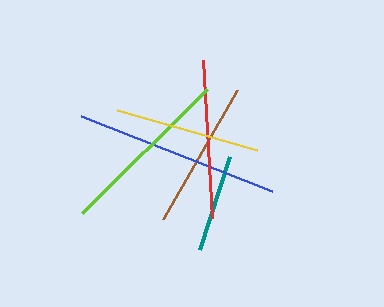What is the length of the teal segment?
The teal segment is approximately 98 pixels long.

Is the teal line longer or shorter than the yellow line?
The yellow line is longer than the teal line.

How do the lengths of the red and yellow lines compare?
The red and yellow lines are approximately the same length.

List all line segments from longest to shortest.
From longest to shortest: blue, lime, red, brown, yellow, teal.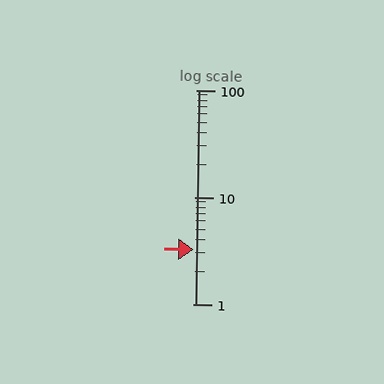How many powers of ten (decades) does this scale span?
The scale spans 2 decades, from 1 to 100.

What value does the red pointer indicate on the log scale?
The pointer indicates approximately 3.2.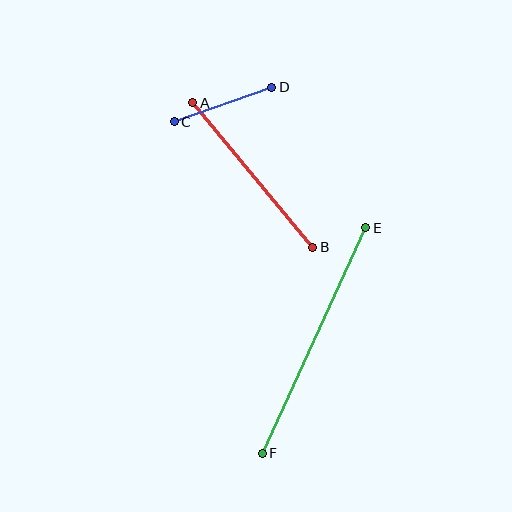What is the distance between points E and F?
The distance is approximately 248 pixels.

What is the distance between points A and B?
The distance is approximately 188 pixels.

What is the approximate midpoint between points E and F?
The midpoint is at approximately (314, 341) pixels.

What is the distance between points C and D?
The distance is approximately 104 pixels.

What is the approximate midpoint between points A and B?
The midpoint is at approximately (253, 175) pixels.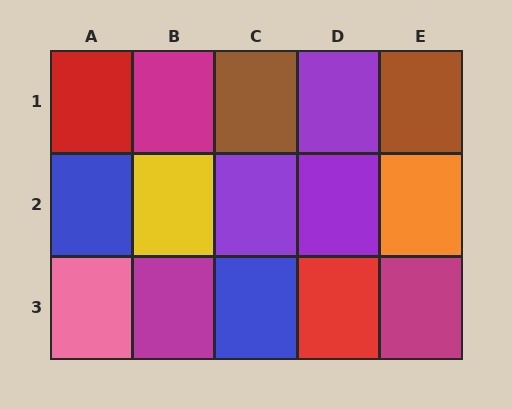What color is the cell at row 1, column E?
Brown.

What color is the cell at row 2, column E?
Orange.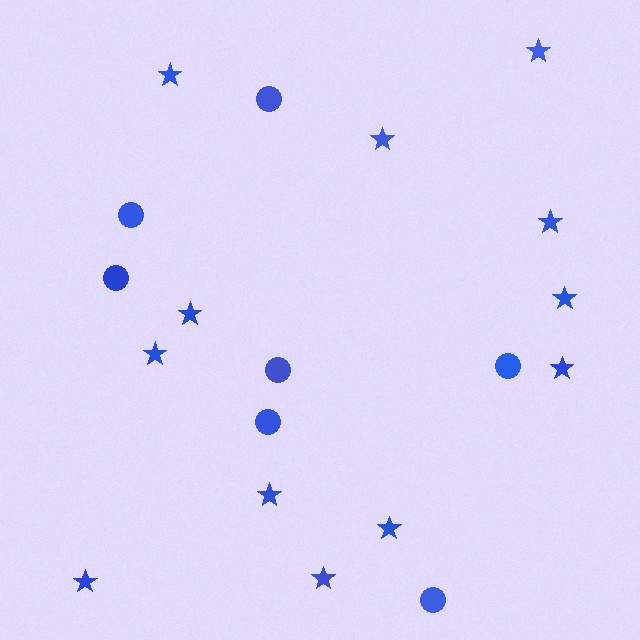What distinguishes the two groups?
There are 2 groups: one group of stars (12) and one group of circles (7).